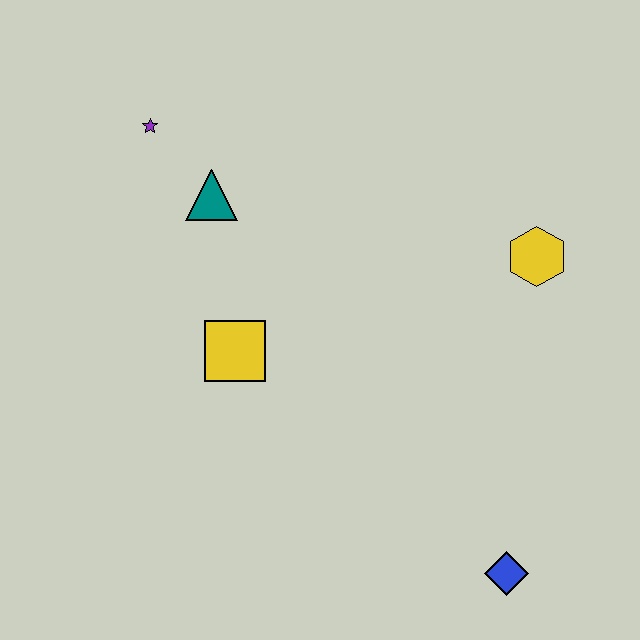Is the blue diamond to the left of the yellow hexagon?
Yes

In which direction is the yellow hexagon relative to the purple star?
The yellow hexagon is to the right of the purple star.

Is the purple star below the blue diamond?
No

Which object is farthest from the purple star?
The blue diamond is farthest from the purple star.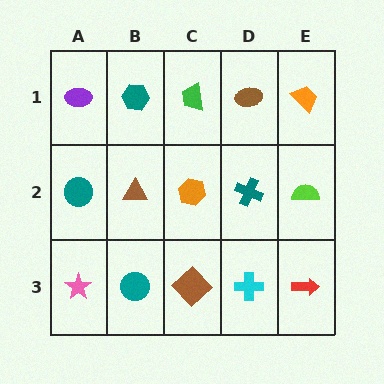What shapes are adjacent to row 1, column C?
An orange hexagon (row 2, column C), a teal hexagon (row 1, column B), a brown ellipse (row 1, column D).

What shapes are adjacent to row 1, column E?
A lime semicircle (row 2, column E), a brown ellipse (row 1, column D).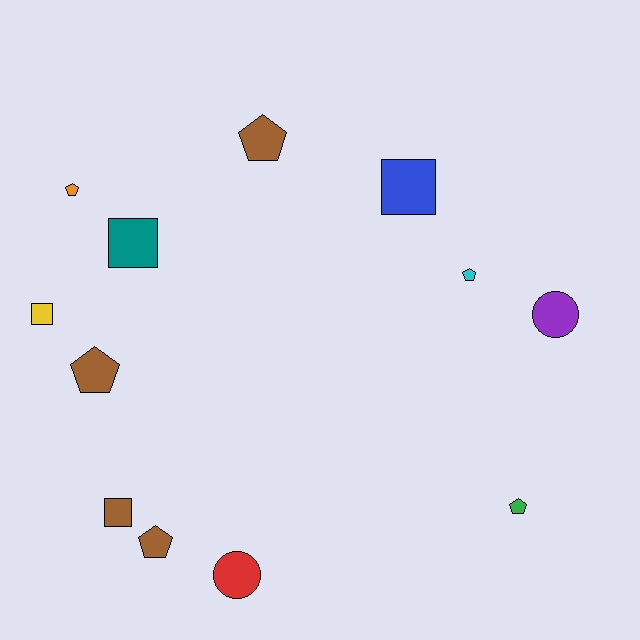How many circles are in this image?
There are 2 circles.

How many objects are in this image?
There are 12 objects.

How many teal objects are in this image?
There is 1 teal object.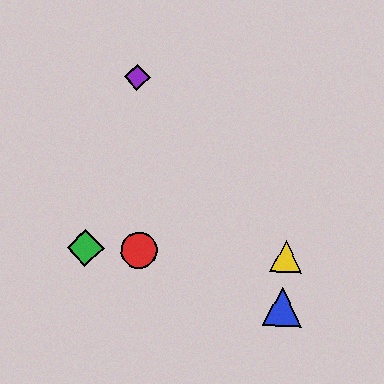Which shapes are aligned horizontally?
The red circle, the green diamond, the yellow triangle are aligned horizontally.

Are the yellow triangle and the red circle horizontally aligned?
Yes, both are at y≈256.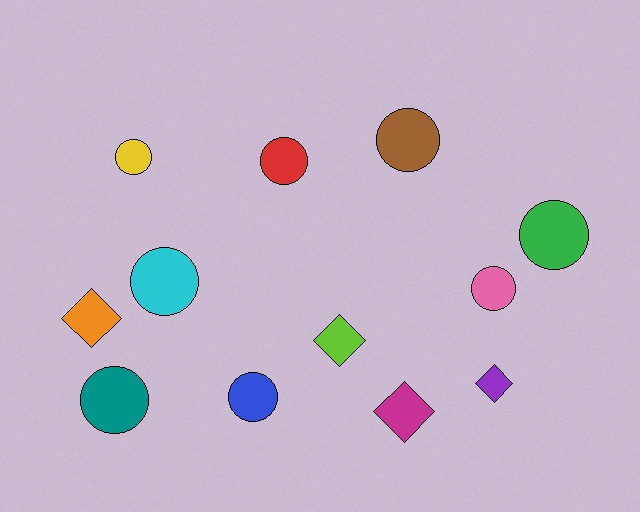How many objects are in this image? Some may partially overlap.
There are 12 objects.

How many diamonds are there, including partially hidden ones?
There are 4 diamonds.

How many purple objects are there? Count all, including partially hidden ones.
There is 1 purple object.